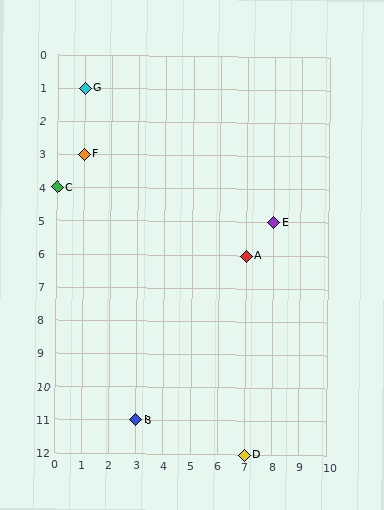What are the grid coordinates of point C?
Point C is at grid coordinates (0, 4).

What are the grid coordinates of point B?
Point B is at grid coordinates (3, 11).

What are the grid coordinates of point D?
Point D is at grid coordinates (7, 12).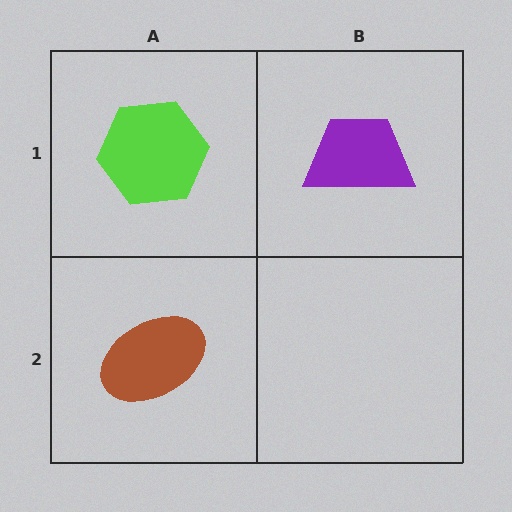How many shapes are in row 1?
2 shapes.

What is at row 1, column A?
A lime hexagon.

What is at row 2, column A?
A brown ellipse.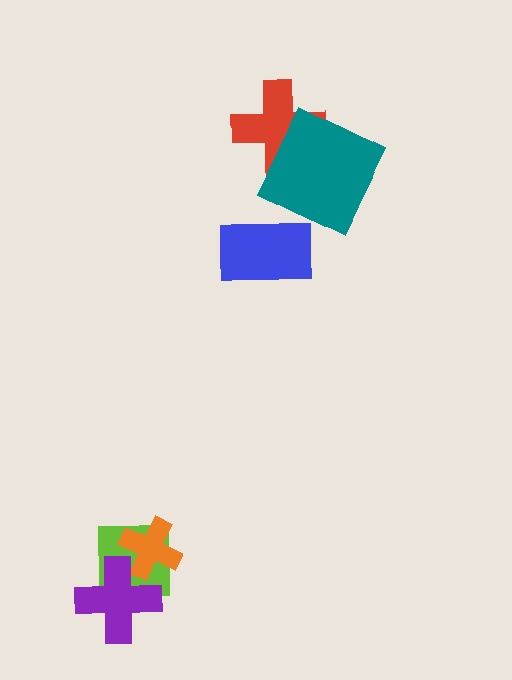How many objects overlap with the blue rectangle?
0 objects overlap with the blue rectangle.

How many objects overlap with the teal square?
1 object overlaps with the teal square.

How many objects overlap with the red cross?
1 object overlaps with the red cross.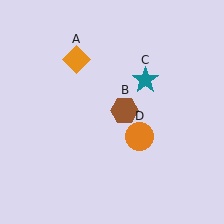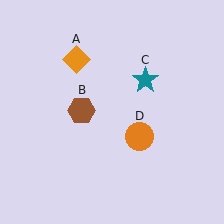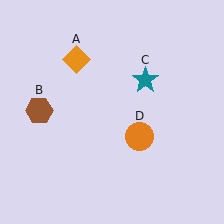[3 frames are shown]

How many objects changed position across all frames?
1 object changed position: brown hexagon (object B).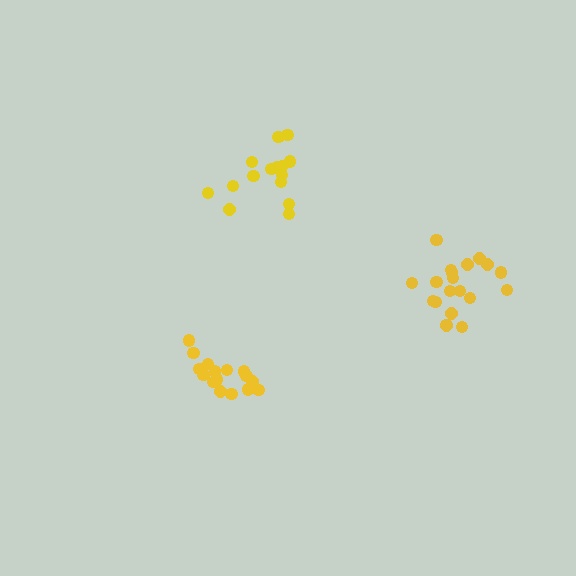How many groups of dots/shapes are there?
There are 3 groups.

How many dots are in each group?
Group 1: 16 dots, Group 2: 20 dots, Group 3: 15 dots (51 total).